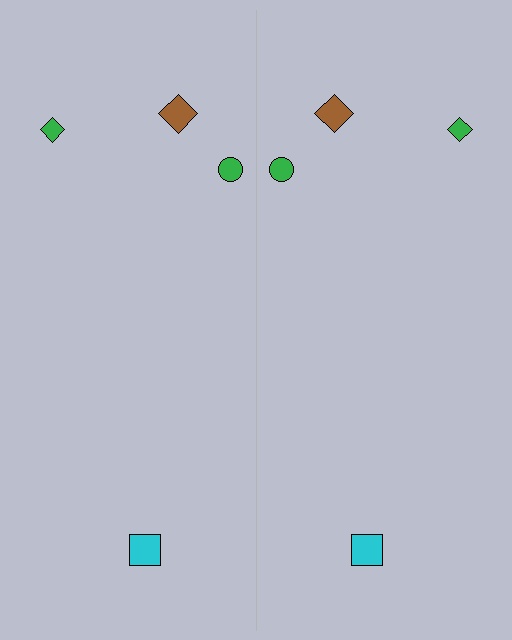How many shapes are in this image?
There are 8 shapes in this image.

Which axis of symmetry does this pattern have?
The pattern has a vertical axis of symmetry running through the center of the image.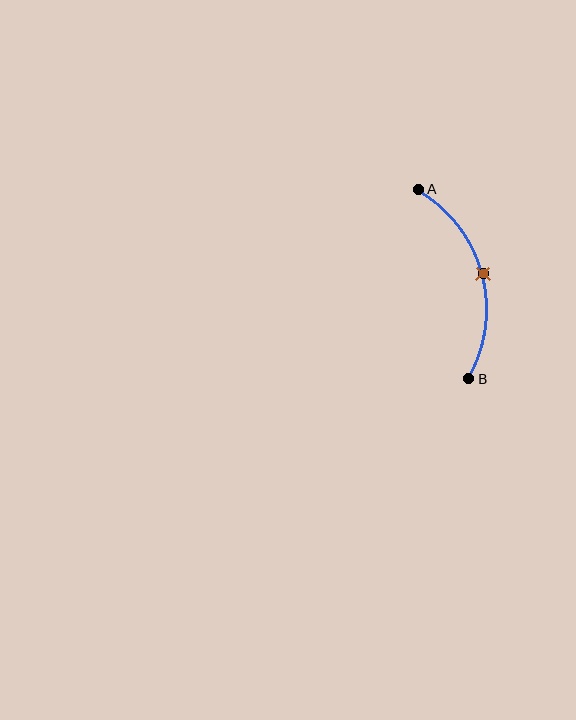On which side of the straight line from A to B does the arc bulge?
The arc bulges to the right of the straight line connecting A and B.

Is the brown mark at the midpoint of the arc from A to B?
Yes. The brown mark lies on the arc at equal arc-length from both A and B — it is the arc midpoint.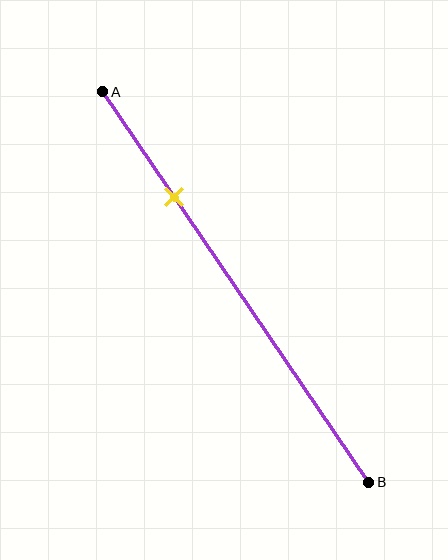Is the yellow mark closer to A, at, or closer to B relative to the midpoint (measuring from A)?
The yellow mark is closer to point A than the midpoint of segment AB.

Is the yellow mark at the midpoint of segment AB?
No, the mark is at about 25% from A, not at the 50% midpoint.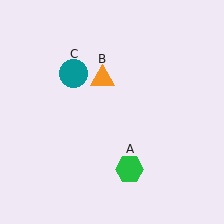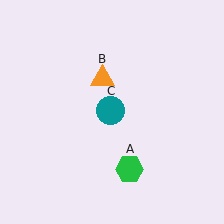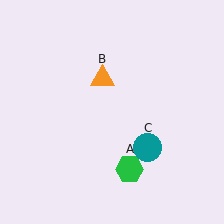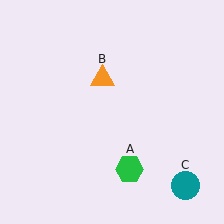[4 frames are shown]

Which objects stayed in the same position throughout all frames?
Green hexagon (object A) and orange triangle (object B) remained stationary.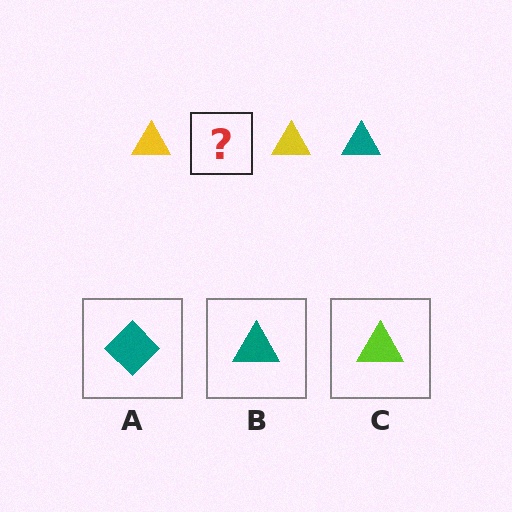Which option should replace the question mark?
Option B.